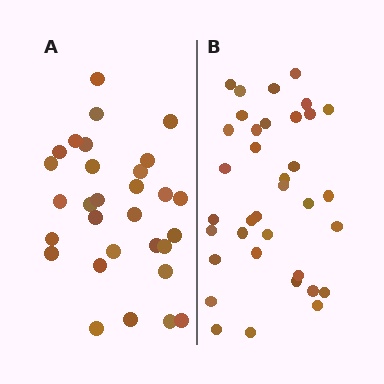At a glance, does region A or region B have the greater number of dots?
Region B (the right region) has more dots.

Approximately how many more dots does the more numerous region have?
Region B has about 6 more dots than region A.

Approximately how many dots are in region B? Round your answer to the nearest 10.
About 40 dots. (The exact count is 36, which rounds to 40.)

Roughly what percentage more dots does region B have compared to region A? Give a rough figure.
About 20% more.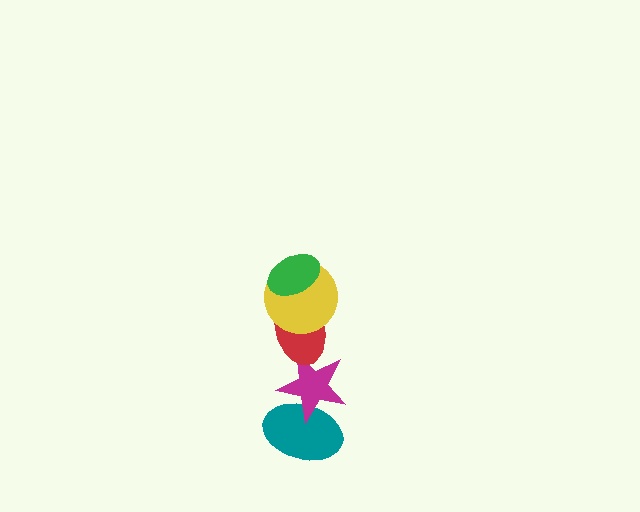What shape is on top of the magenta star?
The red ellipse is on top of the magenta star.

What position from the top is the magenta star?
The magenta star is 4th from the top.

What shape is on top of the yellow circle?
The green ellipse is on top of the yellow circle.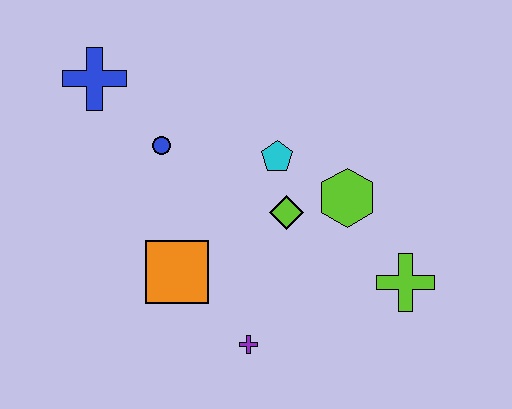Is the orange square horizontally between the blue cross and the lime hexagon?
Yes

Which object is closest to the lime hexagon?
The lime diamond is closest to the lime hexagon.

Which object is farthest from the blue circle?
The lime cross is farthest from the blue circle.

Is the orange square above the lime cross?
Yes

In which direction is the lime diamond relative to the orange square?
The lime diamond is to the right of the orange square.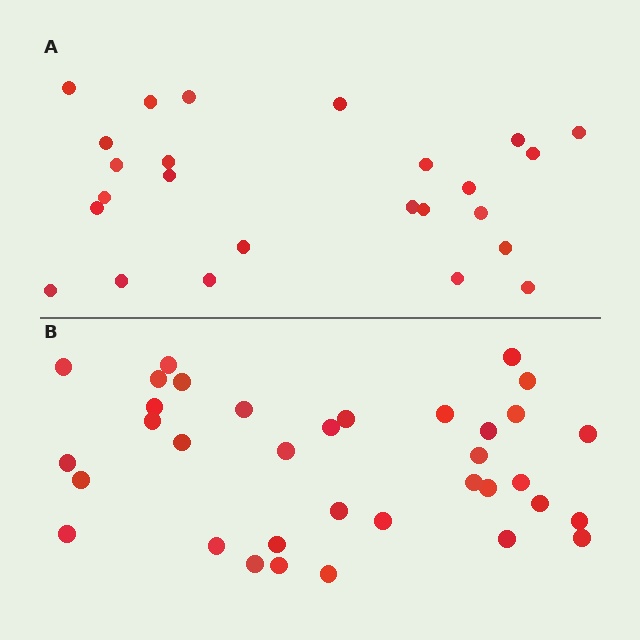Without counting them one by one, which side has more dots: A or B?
Region B (the bottom region) has more dots.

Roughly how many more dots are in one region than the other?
Region B has roughly 10 or so more dots than region A.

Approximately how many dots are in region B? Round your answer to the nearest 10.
About 40 dots. (The exact count is 35, which rounds to 40.)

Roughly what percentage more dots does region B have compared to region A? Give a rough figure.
About 40% more.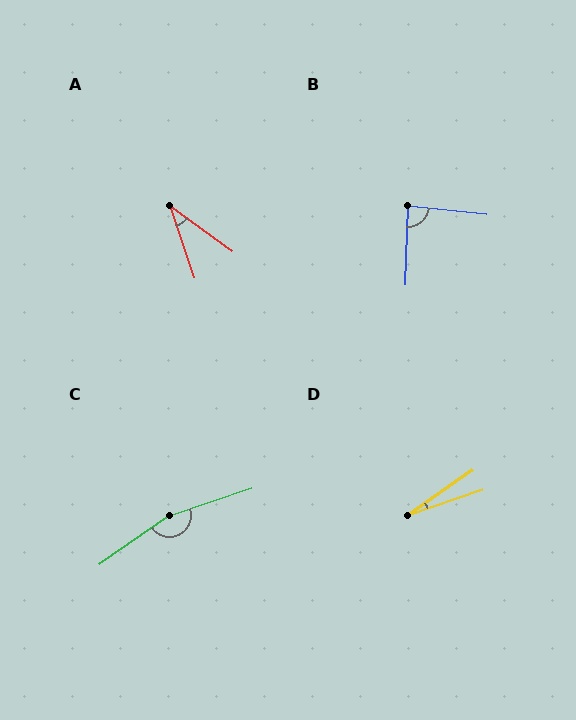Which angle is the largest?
C, at approximately 163 degrees.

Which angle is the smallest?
D, at approximately 16 degrees.